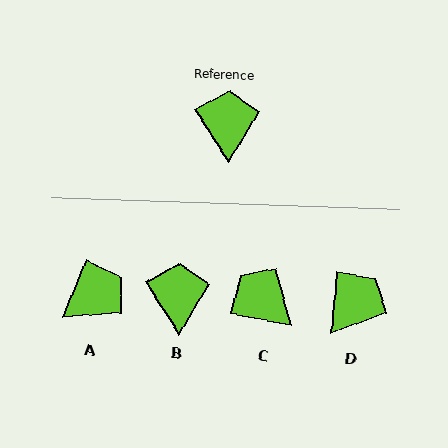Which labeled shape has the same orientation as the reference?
B.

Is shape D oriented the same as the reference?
No, it is off by about 38 degrees.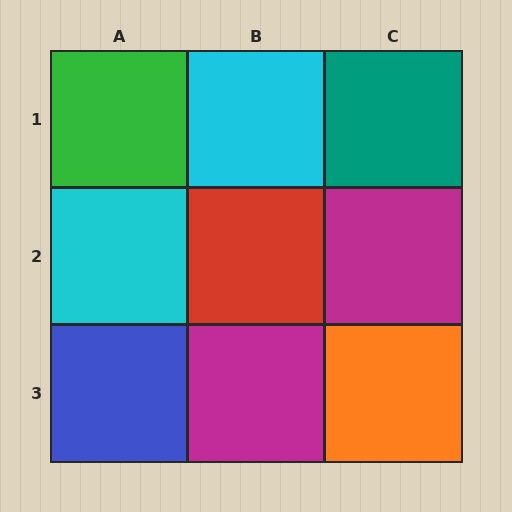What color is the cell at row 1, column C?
Teal.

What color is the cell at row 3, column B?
Magenta.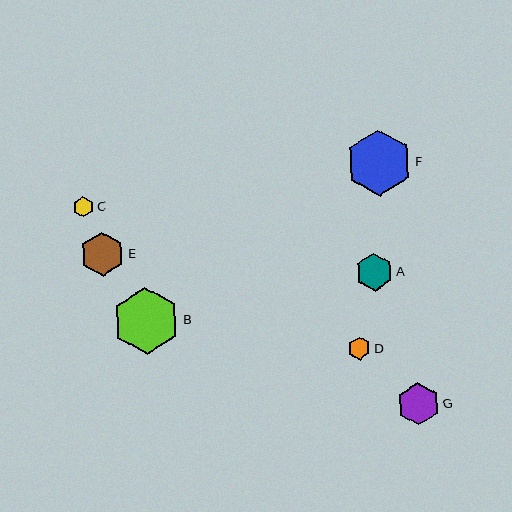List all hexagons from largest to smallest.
From largest to smallest: B, F, E, G, A, D, C.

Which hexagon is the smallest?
Hexagon C is the smallest with a size of approximately 20 pixels.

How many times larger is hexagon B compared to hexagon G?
Hexagon B is approximately 1.6 times the size of hexagon G.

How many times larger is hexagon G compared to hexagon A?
Hexagon G is approximately 1.1 times the size of hexagon A.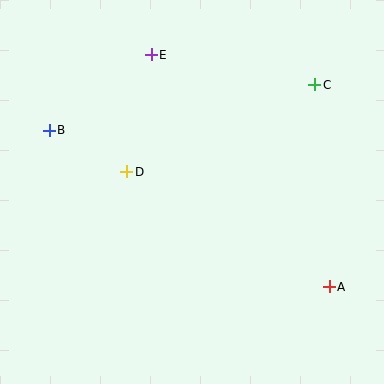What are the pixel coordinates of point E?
Point E is at (151, 55).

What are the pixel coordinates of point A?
Point A is at (329, 287).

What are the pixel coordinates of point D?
Point D is at (127, 172).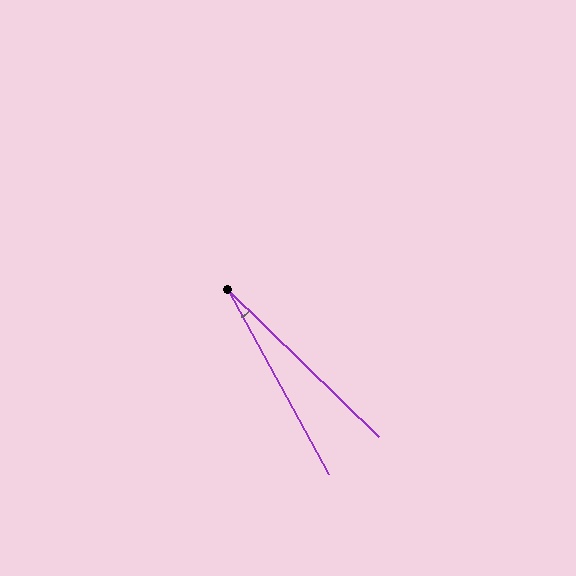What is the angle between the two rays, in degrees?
Approximately 17 degrees.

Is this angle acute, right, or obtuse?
It is acute.